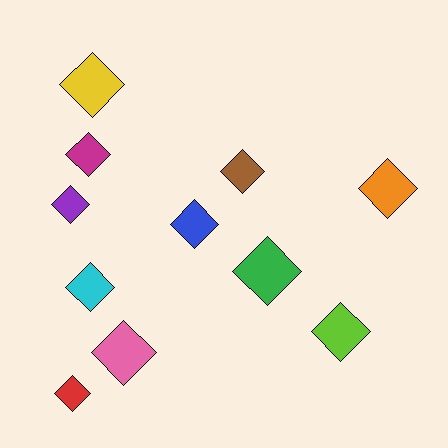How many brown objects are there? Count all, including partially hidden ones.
There is 1 brown object.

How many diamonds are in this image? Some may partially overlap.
There are 11 diamonds.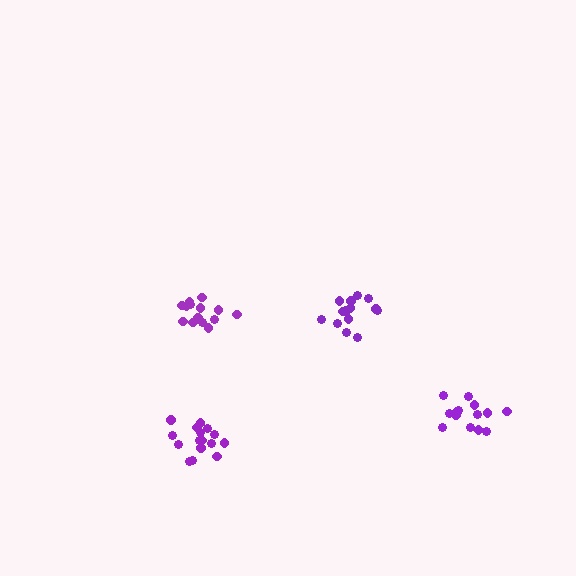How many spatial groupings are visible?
There are 4 spatial groupings.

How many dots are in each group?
Group 1: 14 dots, Group 2: 14 dots, Group 3: 16 dots, Group 4: 14 dots (58 total).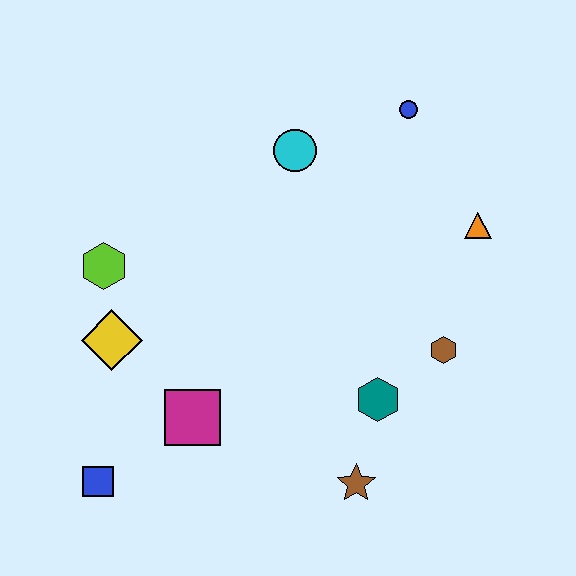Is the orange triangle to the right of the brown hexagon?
Yes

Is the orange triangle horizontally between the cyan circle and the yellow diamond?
No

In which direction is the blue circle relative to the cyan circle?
The blue circle is to the right of the cyan circle.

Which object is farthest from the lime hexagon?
The orange triangle is farthest from the lime hexagon.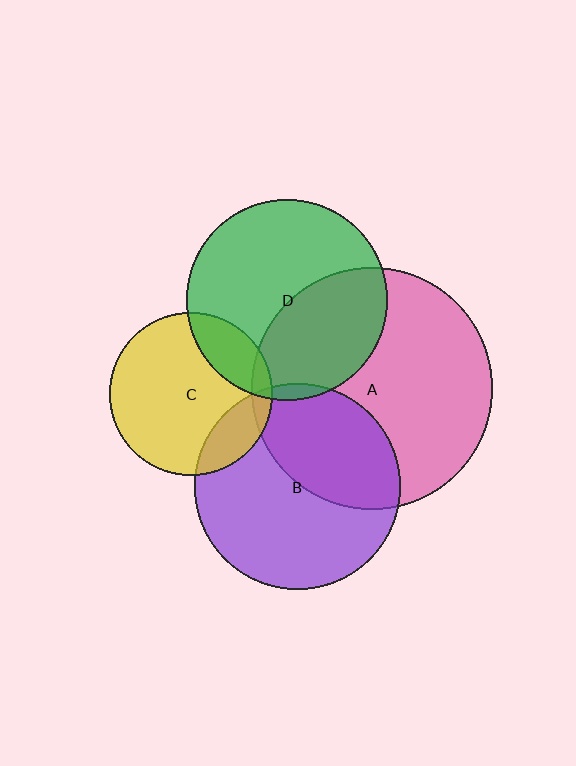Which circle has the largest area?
Circle A (pink).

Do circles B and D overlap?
Yes.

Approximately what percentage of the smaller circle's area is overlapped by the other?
Approximately 5%.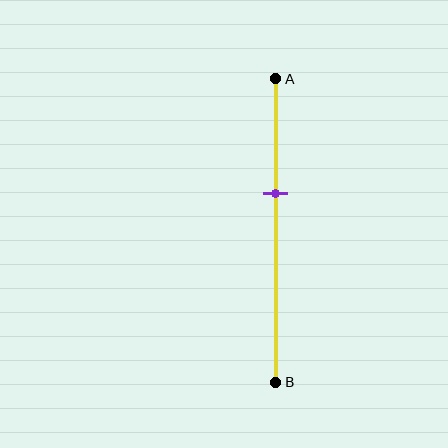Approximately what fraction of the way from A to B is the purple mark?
The purple mark is approximately 40% of the way from A to B.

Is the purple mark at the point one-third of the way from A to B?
No, the mark is at about 40% from A, not at the 33% one-third point.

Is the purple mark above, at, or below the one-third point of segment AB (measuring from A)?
The purple mark is below the one-third point of segment AB.